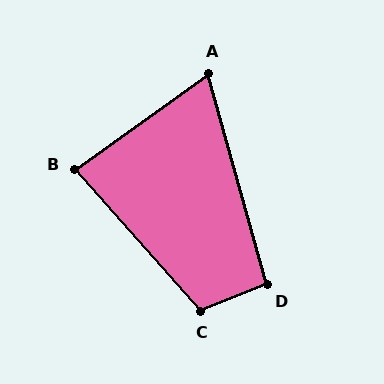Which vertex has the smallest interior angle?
A, at approximately 70 degrees.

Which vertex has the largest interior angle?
C, at approximately 110 degrees.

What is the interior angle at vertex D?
Approximately 96 degrees (obtuse).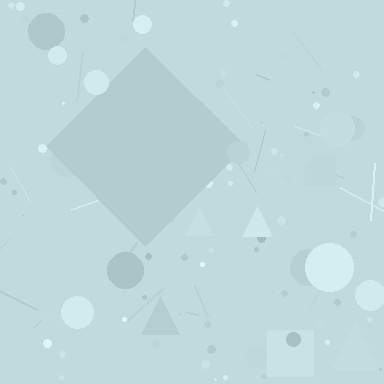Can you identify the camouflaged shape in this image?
The camouflaged shape is a diamond.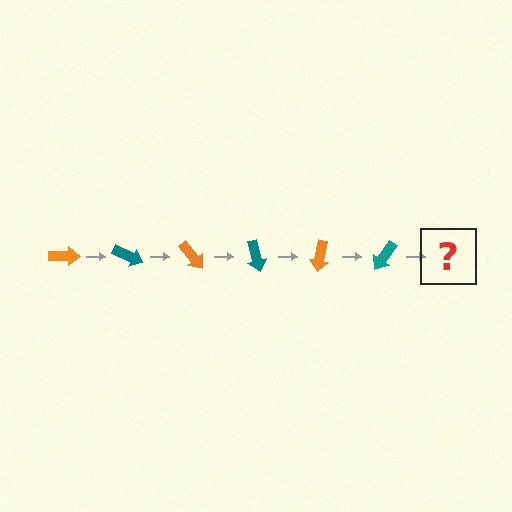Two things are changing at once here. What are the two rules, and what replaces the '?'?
The two rules are that it rotates 25 degrees each step and the color cycles through orange and teal. The '?' should be an orange arrow, rotated 150 degrees from the start.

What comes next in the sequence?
The next element should be an orange arrow, rotated 150 degrees from the start.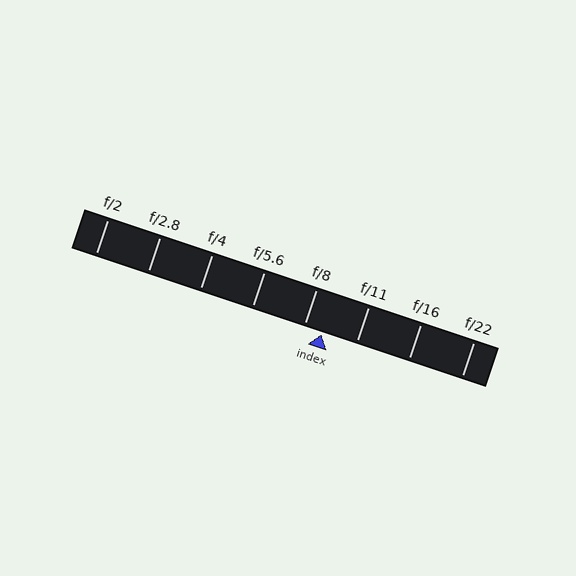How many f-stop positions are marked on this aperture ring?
There are 8 f-stop positions marked.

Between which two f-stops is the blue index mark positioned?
The index mark is between f/8 and f/11.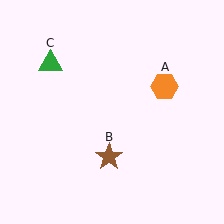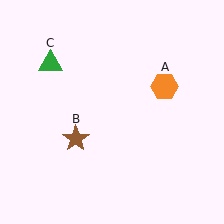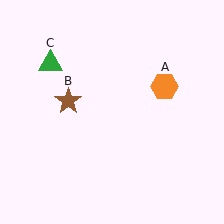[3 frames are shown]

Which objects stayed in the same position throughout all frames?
Orange hexagon (object A) and green triangle (object C) remained stationary.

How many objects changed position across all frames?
1 object changed position: brown star (object B).